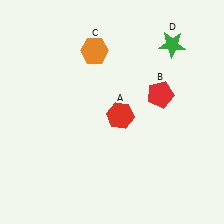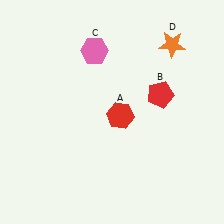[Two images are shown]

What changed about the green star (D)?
In Image 1, D is green. In Image 2, it changed to orange.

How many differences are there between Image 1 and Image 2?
There are 2 differences between the two images.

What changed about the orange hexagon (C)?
In Image 1, C is orange. In Image 2, it changed to pink.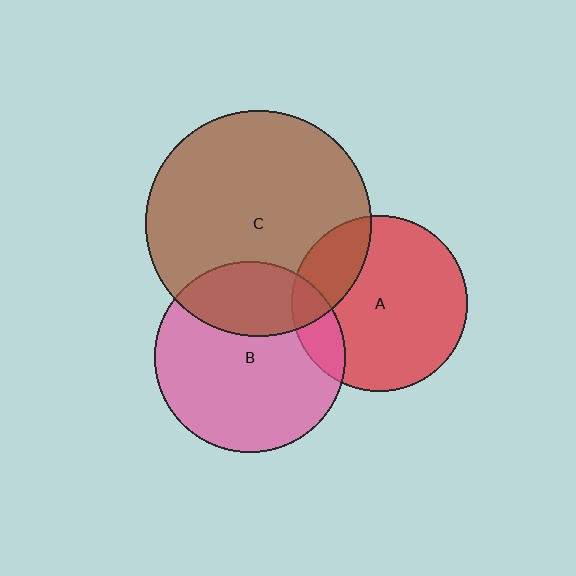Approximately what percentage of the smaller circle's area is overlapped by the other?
Approximately 20%.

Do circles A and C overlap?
Yes.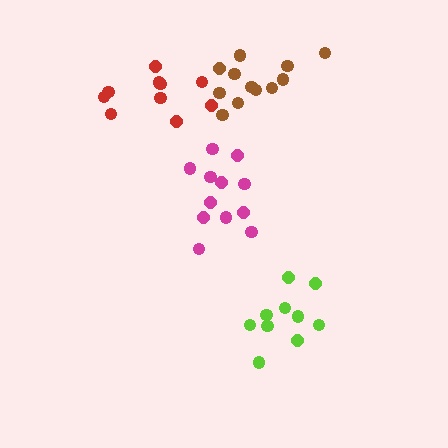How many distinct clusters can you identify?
There are 4 distinct clusters.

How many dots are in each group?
Group 1: 12 dots, Group 2: 12 dots, Group 3: 10 dots, Group 4: 10 dots (44 total).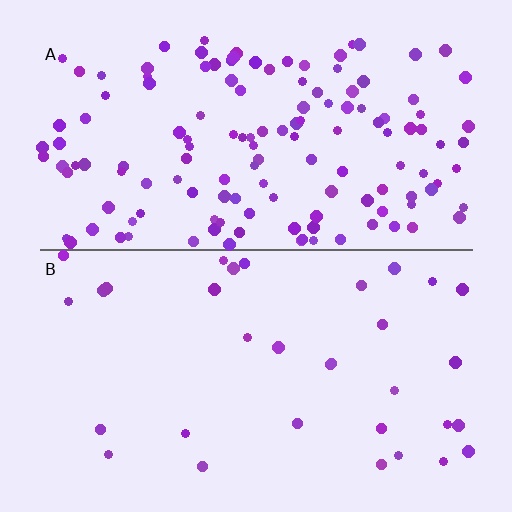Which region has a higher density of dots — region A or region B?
A (the top).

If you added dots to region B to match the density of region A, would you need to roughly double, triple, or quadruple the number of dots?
Approximately quadruple.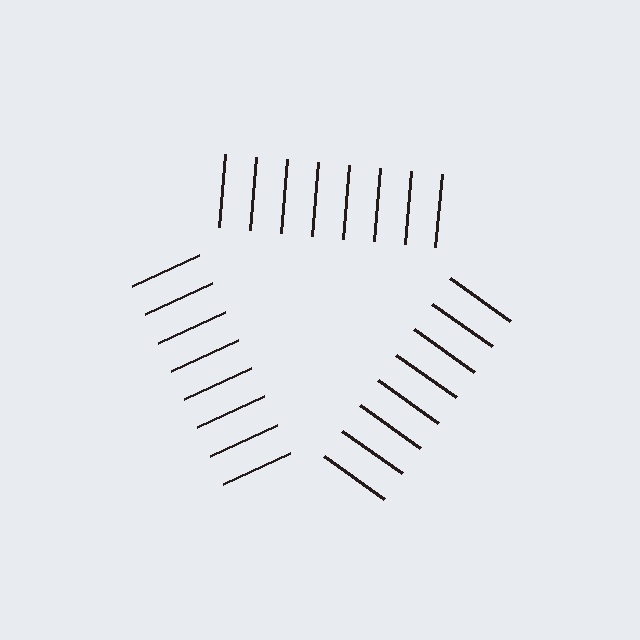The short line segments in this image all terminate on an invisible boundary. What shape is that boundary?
An illusory triangle — the line segments terminate on its edges but no continuous stroke is drawn.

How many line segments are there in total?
24 — 8 along each of the 3 edges.